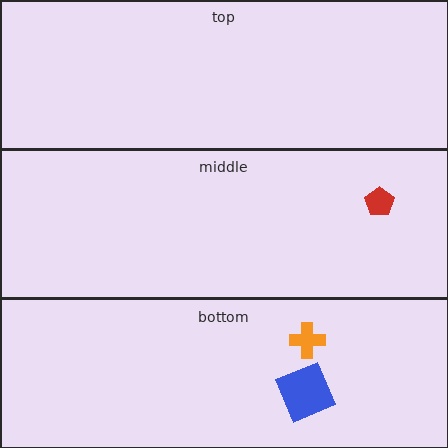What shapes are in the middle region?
The red pentagon.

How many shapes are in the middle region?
1.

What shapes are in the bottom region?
The orange cross, the blue square.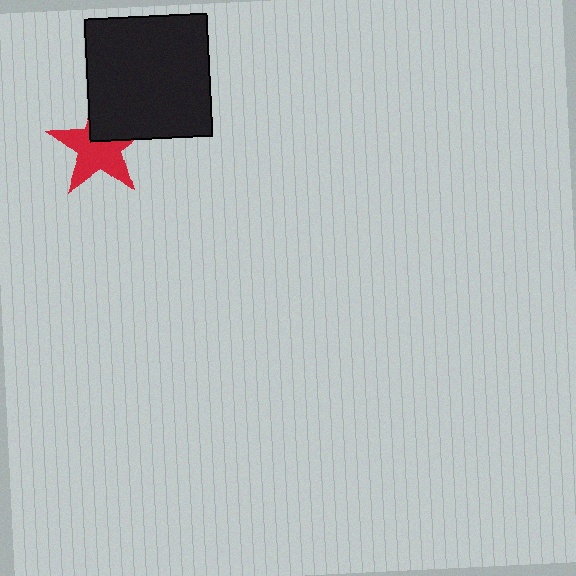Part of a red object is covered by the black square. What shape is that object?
It is a star.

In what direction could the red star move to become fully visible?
The red star could move toward the lower-left. That would shift it out from behind the black square entirely.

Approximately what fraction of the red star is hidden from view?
Roughly 34% of the red star is hidden behind the black square.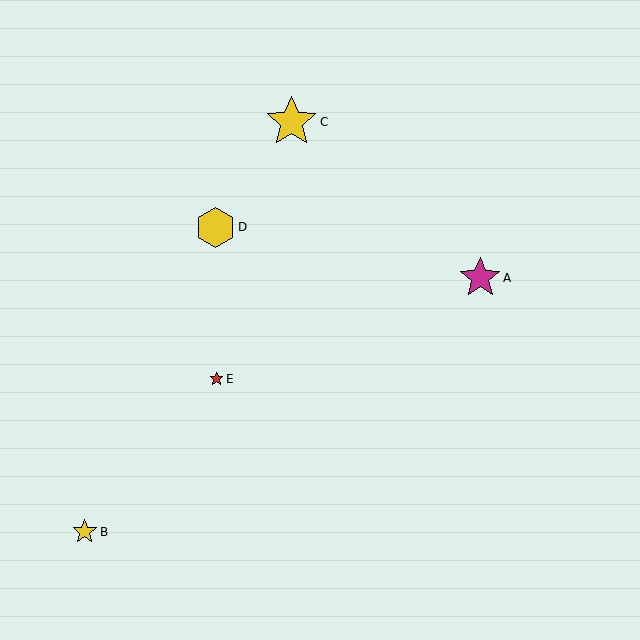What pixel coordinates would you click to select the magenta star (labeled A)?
Click at (480, 278) to select the magenta star A.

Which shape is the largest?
The yellow star (labeled C) is the largest.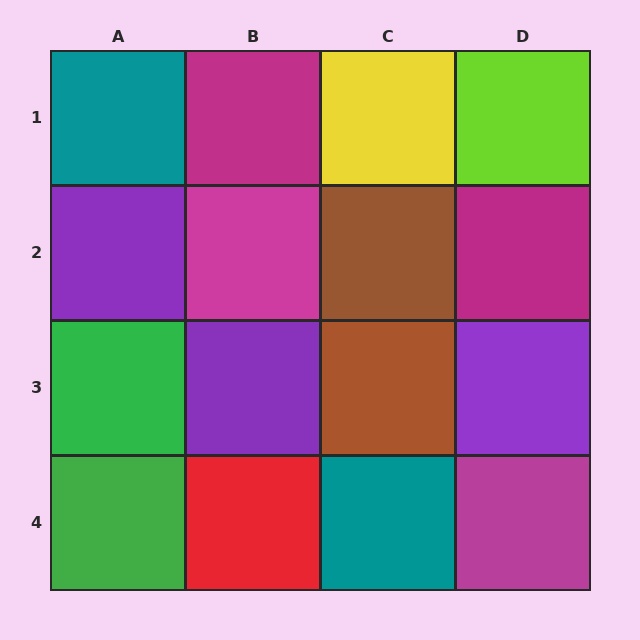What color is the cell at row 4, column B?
Red.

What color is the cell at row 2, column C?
Brown.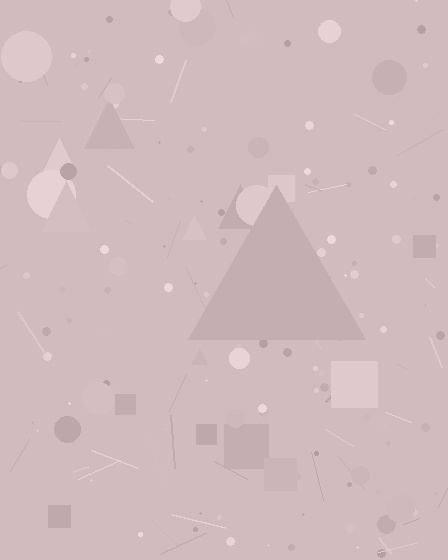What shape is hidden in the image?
A triangle is hidden in the image.